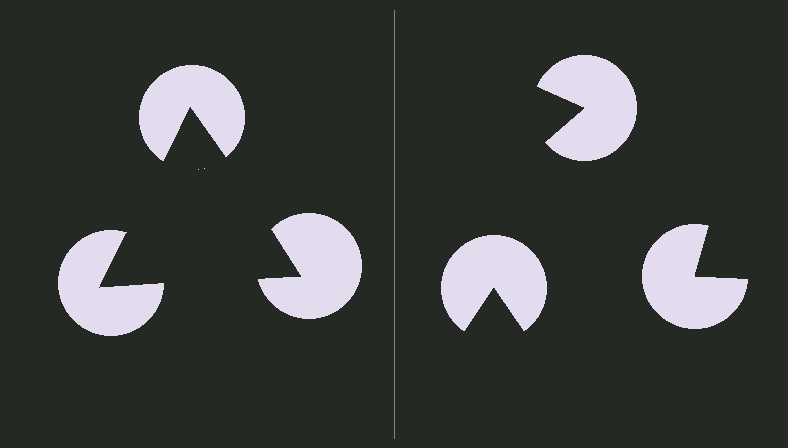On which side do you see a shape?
An illusory triangle appears on the left side. On the right side the wedge cuts are rotated, so no coherent shape forms.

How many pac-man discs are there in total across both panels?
6 — 3 on each side.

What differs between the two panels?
The pac-man discs are positioned identically on both sides; only the wedge orientations differ. On the left they align to a triangle; on the right they are misaligned.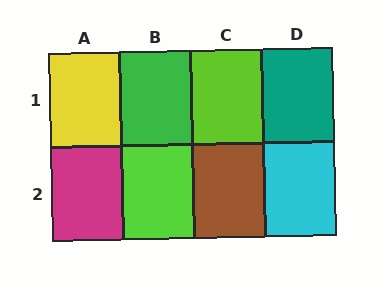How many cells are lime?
2 cells are lime.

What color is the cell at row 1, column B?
Green.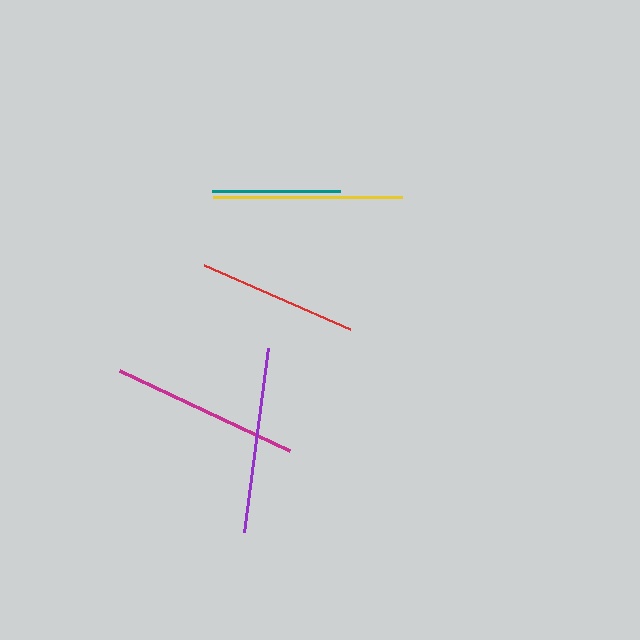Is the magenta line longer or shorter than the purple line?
The magenta line is longer than the purple line.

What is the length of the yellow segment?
The yellow segment is approximately 189 pixels long.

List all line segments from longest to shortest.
From longest to shortest: yellow, magenta, purple, red, teal.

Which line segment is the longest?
The yellow line is the longest at approximately 189 pixels.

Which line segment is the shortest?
The teal line is the shortest at approximately 128 pixels.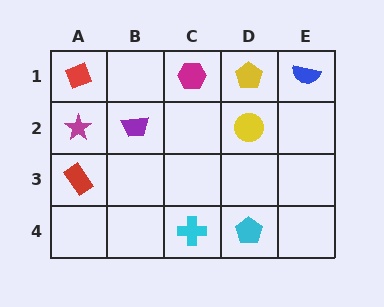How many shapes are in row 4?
2 shapes.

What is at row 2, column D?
A yellow circle.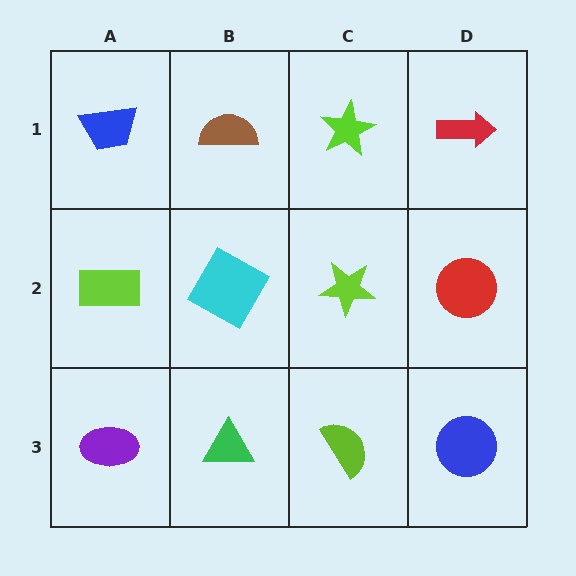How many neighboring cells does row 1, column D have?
2.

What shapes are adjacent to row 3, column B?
A cyan square (row 2, column B), a purple ellipse (row 3, column A), a lime semicircle (row 3, column C).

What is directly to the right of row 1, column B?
A lime star.